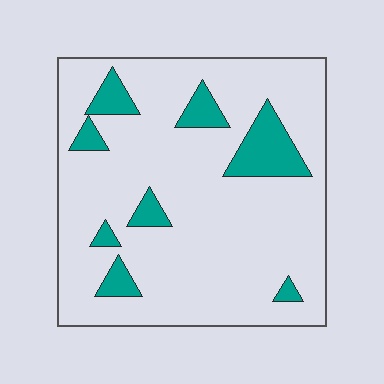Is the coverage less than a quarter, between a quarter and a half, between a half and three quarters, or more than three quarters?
Less than a quarter.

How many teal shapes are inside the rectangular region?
8.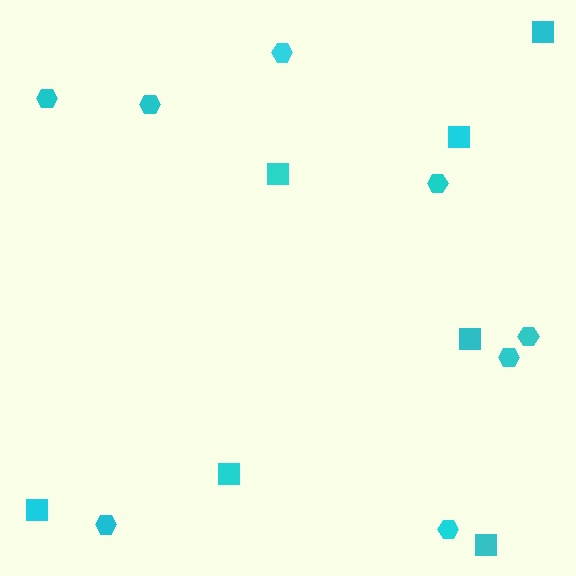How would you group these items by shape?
There are 2 groups: one group of squares (7) and one group of hexagons (8).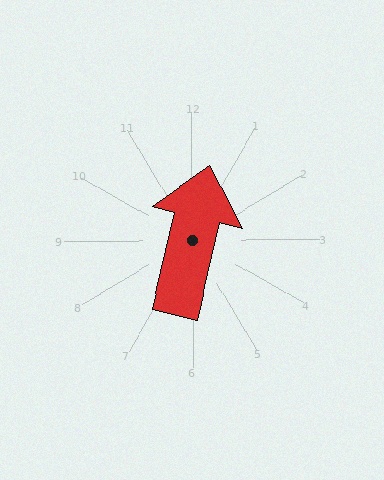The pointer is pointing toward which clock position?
Roughly 12 o'clock.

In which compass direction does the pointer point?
North.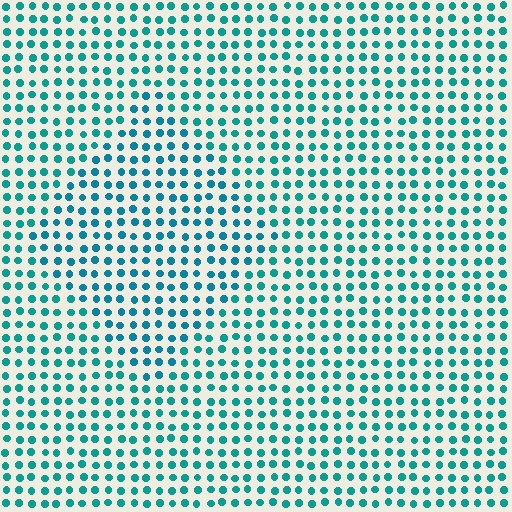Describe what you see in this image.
The image is filled with small teal elements in a uniform arrangement. A diamond-shaped region is visible where the elements are tinted to a slightly different hue, forming a subtle color boundary.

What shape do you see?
I see a diamond.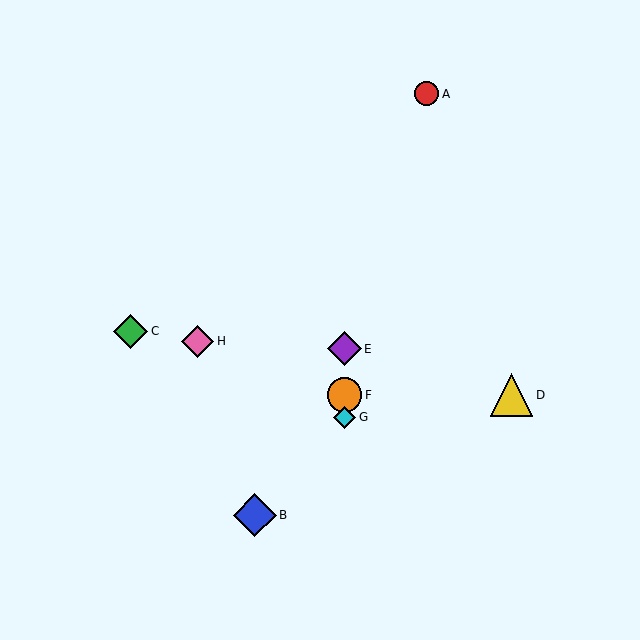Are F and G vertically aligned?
Yes, both are at x≈344.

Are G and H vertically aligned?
No, G is at x≈344 and H is at x≈197.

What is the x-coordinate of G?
Object G is at x≈344.